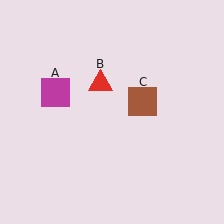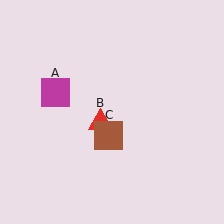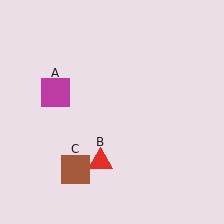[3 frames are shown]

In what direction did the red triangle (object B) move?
The red triangle (object B) moved down.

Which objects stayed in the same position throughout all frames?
Magenta square (object A) remained stationary.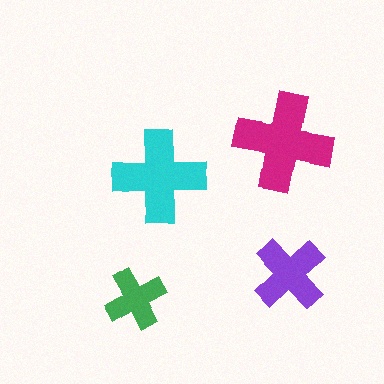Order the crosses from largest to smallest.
the magenta one, the cyan one, the purple one, the green one.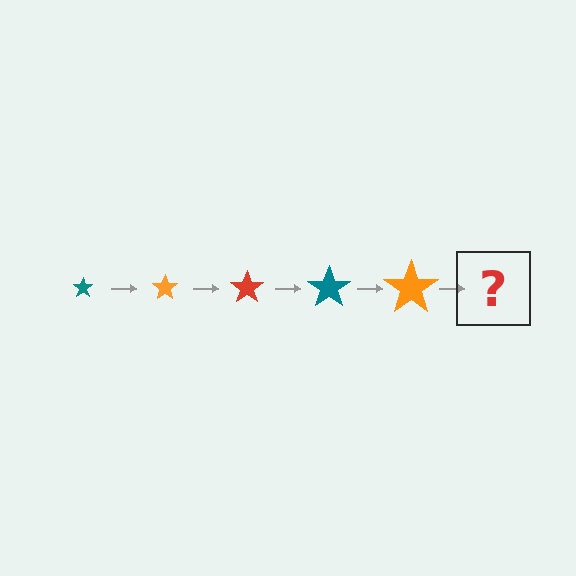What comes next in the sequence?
The next element should be a red star, larger than the previous one.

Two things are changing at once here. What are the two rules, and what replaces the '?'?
The two rules are that the star grows larger each step and the color cycles through teal, orange, and red. The '?' should be a red star, larger than the previous one.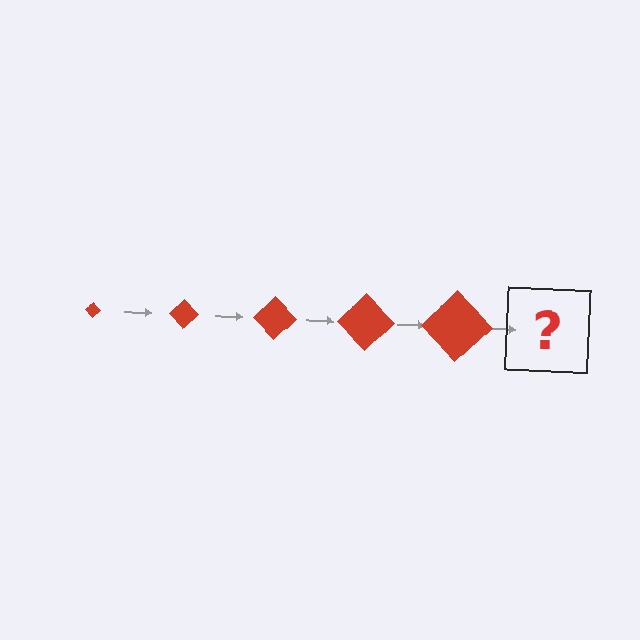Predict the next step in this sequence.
The next step is a red diamond, larger than the previous one.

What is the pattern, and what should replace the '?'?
The pattern is that the diamond gets progressively larger each step. The '?' should be a red diamond, larger than the previous one.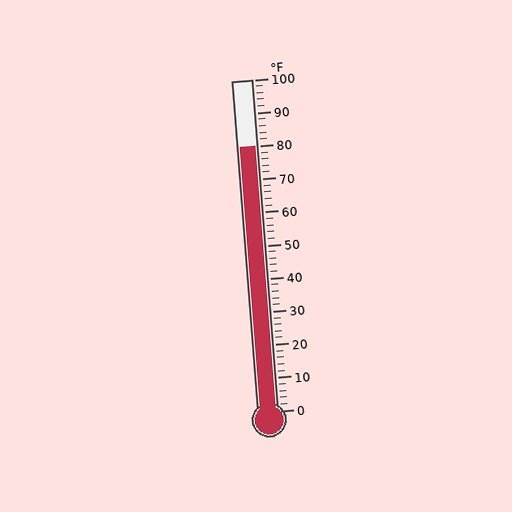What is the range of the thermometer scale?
The thermometer scale ranges from 0°F to 100°F.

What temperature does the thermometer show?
The thermometer shows approximately 80°F.